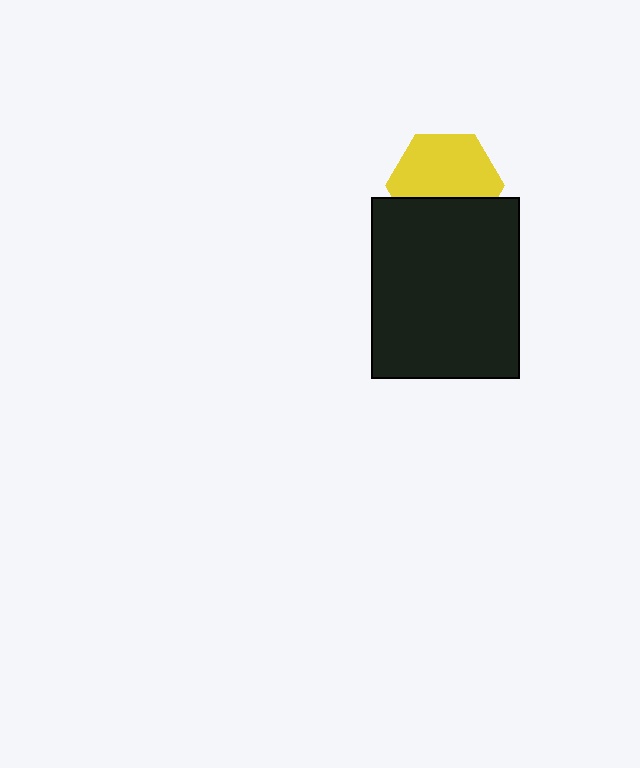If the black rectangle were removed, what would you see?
You would see the complete yellow hexagon.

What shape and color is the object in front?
The object in front is a black rectangle.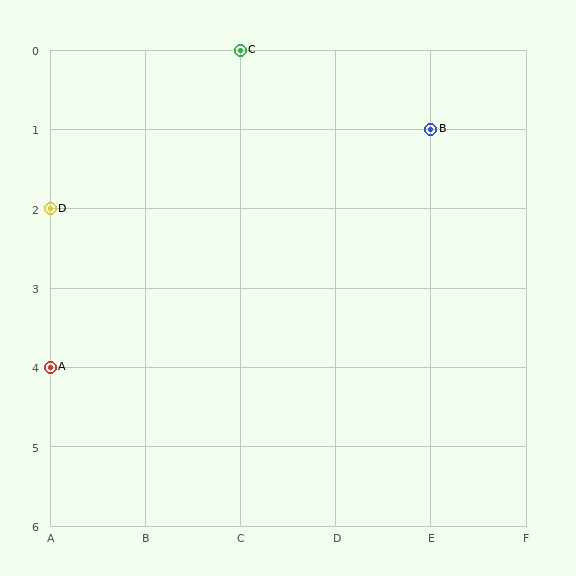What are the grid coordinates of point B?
Point B is at grid coordinates (E, 1).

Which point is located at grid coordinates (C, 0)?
Point C is at (C, 0).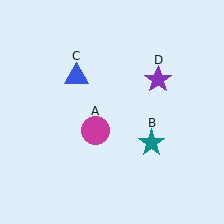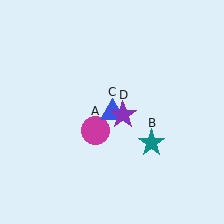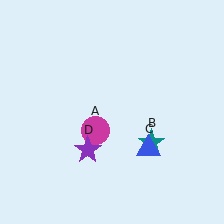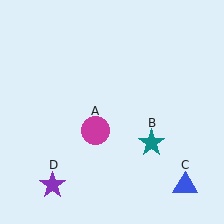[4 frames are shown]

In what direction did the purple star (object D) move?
The purple star (object D) moved down and to the left.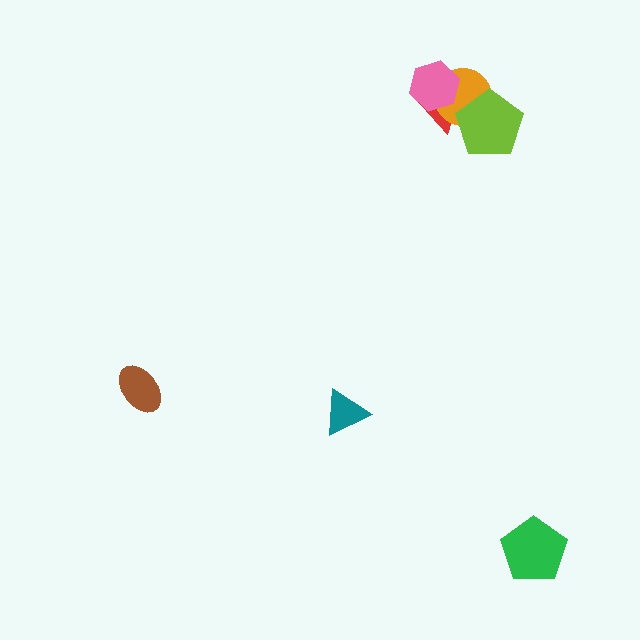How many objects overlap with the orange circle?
3 objects overlap with the orange circle.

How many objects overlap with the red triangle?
3 objects overlap with the red triangle.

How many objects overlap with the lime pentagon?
2 objects overlap with the lime pentagon.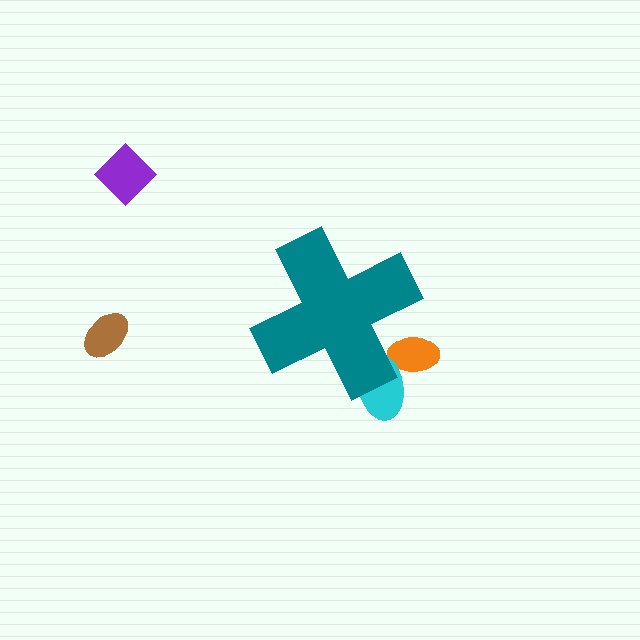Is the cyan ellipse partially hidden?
Yes, the cyan ellipse is partially hidden behind the teal cross.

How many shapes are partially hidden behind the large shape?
2 shapes are partially hidden.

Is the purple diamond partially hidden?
No, the purple diamond is fully visible.